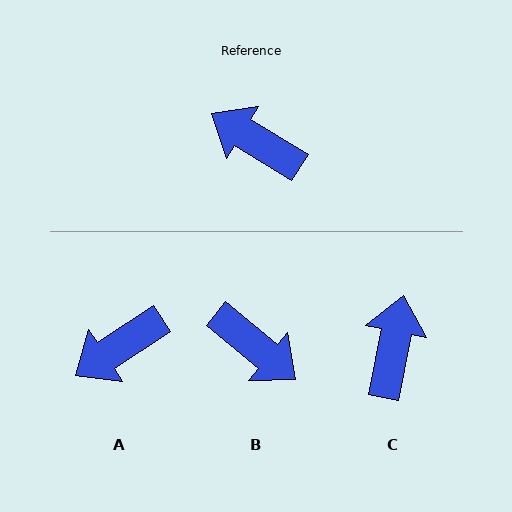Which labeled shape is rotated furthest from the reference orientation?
B, about 172 degrees away.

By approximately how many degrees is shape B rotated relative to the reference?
Approximately 172 degrees counter-clockwise.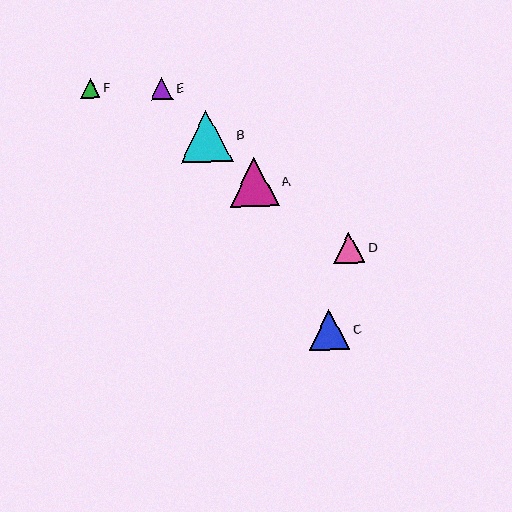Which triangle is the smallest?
Triangle F is the smallest with a size of approximately 20 pixels.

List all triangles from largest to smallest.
From largest to smallest: B, A, C, D, E, F.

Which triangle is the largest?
Triangle B is the largest with a size of approximately 52 pixels.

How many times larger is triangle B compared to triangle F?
Triangle B is approximately 2.6 times the size of triangle F.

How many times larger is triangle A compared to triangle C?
Triangle A is approximately 1.2 times the size of triangle C.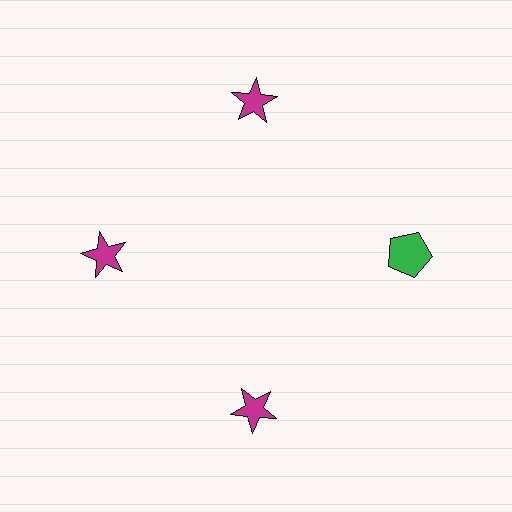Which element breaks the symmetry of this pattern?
The green pentagon at roughly the 3 o'clock position breaks the symmetry. All other shapes are magenta stars.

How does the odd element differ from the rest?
It differs in both color (green instead of magenta) and shape (pentagon instead of star).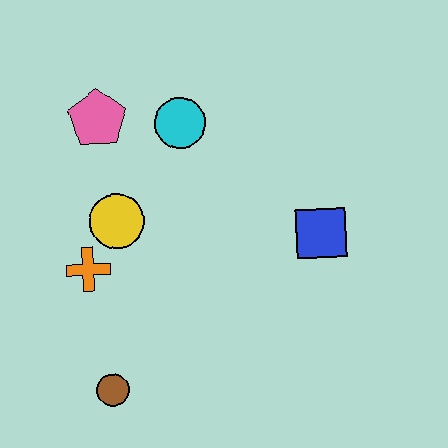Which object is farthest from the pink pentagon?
The brown circle is farthest from the pink pentagon.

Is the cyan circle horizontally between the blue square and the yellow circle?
Yes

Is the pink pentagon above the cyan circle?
Yes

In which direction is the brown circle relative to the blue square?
The brown circle is to the left of the blue square.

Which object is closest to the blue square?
The cyan circle is closest to the blue square.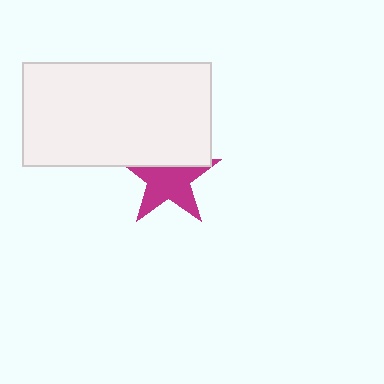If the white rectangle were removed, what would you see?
You would see the complete magenta star.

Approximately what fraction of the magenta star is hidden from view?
Roughly 34% of the magenta star is hidden behind the white rectangle.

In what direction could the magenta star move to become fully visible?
The magenta star could move down. That would shift it out from behind the white rectangle entirely.